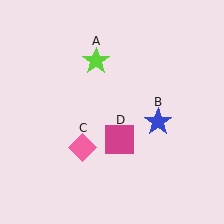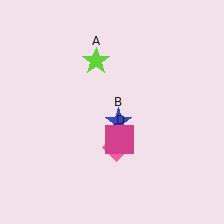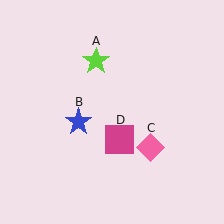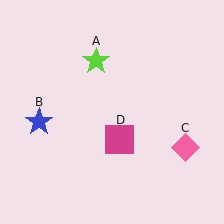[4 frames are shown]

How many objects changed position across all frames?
2 objects changed position: blue star (object B), pink diamond (object C).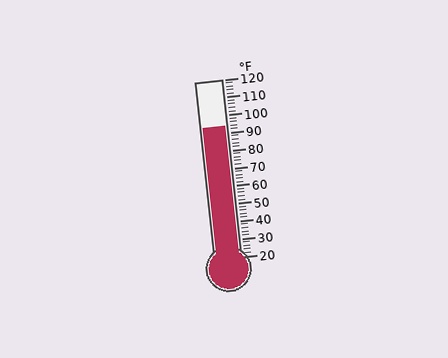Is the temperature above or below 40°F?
The temperature is above 40°F.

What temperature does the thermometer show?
The thermometer shows approximately 94°F.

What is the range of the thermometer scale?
The thermometer scale ranges from 20°F to 120°F.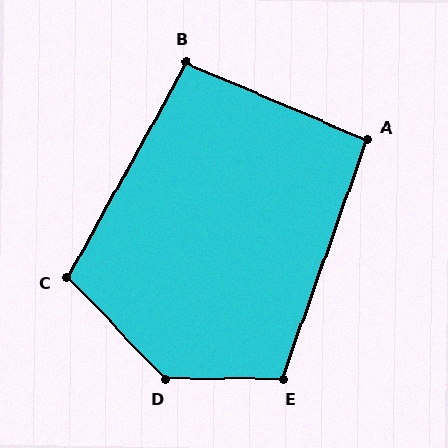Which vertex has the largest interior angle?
D, at approximately 134 degrees.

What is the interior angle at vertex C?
Approximately 107 degrees (obtuse).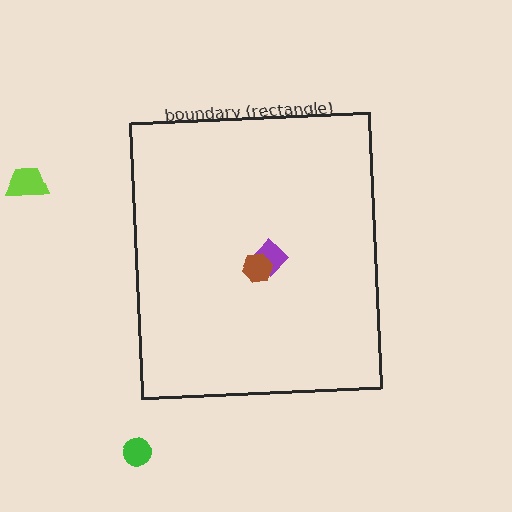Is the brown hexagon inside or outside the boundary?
Inside.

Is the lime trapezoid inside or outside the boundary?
Outside.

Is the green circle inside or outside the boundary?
Outside.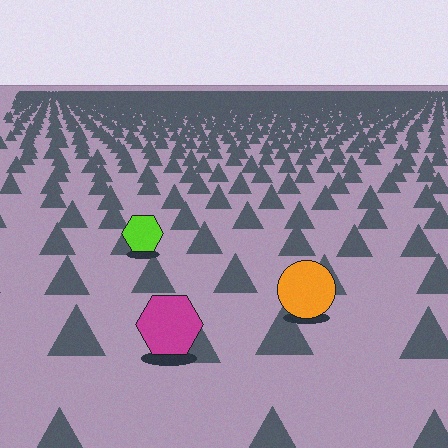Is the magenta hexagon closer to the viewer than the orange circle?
Yes. The magenta hexagon is closer — you can tell from the texture gradient: the ground texture is coarser near it.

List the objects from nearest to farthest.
From nearest to farthest: the magenta hexagon, the orange circle, the lime hexagon.